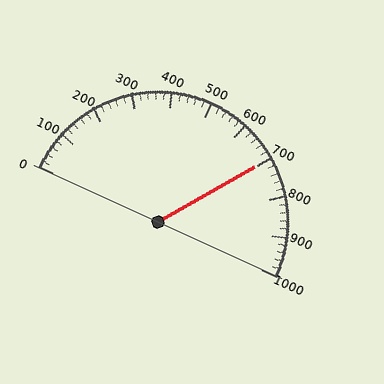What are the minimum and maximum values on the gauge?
The gauge ranges from 0 to 1000.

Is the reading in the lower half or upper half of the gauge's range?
The reading is in the upper half of the range (0 to 1000).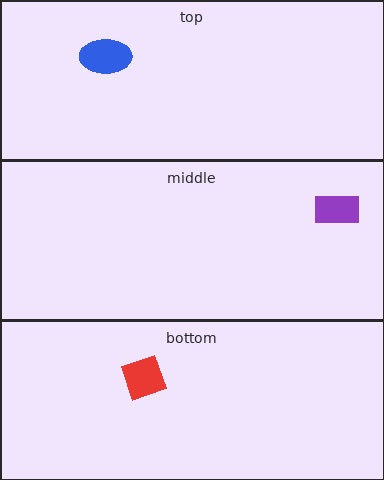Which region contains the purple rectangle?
The middle region.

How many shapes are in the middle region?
1.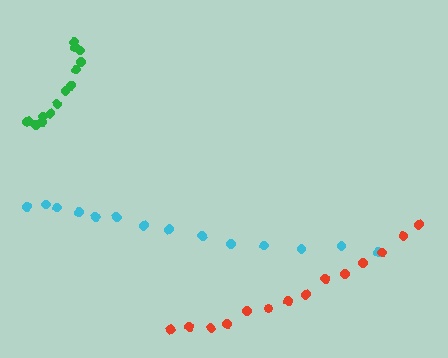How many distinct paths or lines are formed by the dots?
There are 3 distinct paths.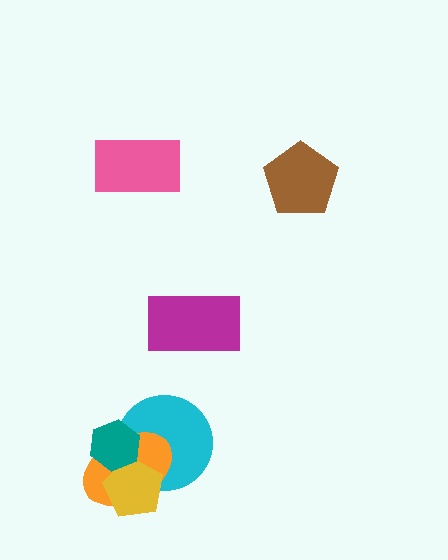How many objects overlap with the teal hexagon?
3 objects overlap with the teal hexagon.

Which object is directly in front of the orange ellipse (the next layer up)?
The yellow pentagon is directly in front of the orange ellipse.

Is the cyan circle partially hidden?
Yes, it is partially covered by another shape.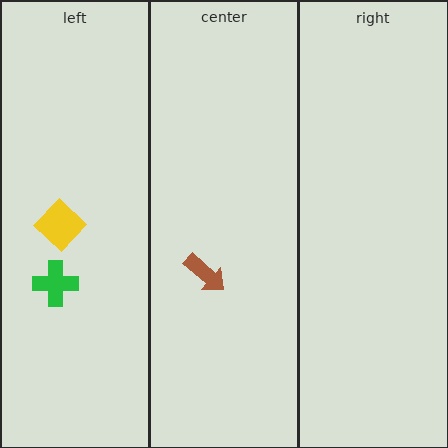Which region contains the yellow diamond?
The left region.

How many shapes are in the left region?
2.